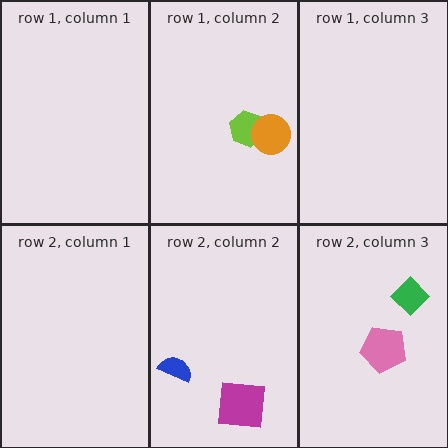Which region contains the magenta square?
The row 2, column 2 region.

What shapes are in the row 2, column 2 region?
The blue semicircle, the magenta square.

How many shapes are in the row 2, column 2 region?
2.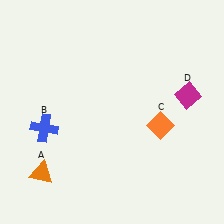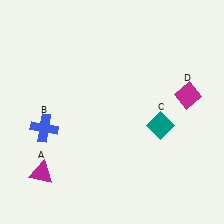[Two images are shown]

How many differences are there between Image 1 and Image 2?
There are 2 differences between the two images.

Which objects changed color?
A changed from orange to magenta. C changed from orange to teal.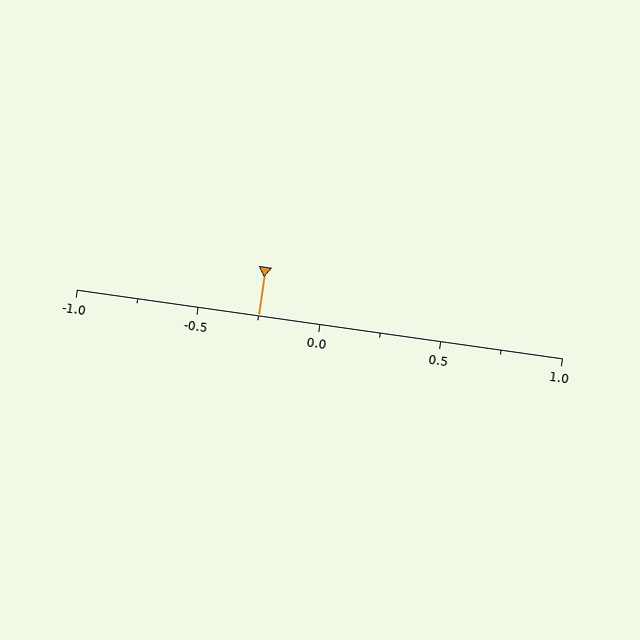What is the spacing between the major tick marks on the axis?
The major ticks are spaced 0.5 apart.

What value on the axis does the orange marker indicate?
The marker indicates approximately -0.25.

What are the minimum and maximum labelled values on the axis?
The axis runs from -1.0 to 1.0.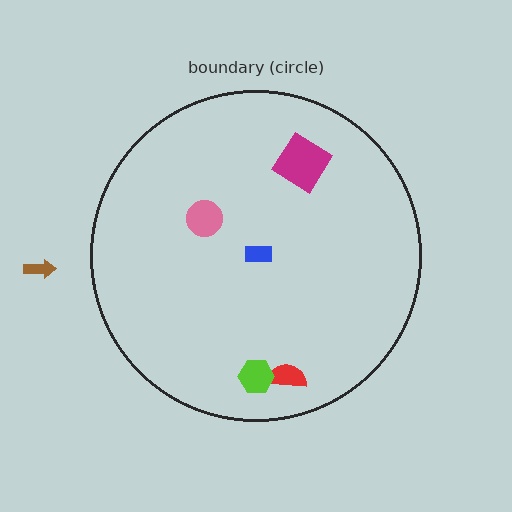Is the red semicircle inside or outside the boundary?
Inside.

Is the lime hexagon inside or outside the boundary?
Inside.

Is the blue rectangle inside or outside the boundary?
Inside.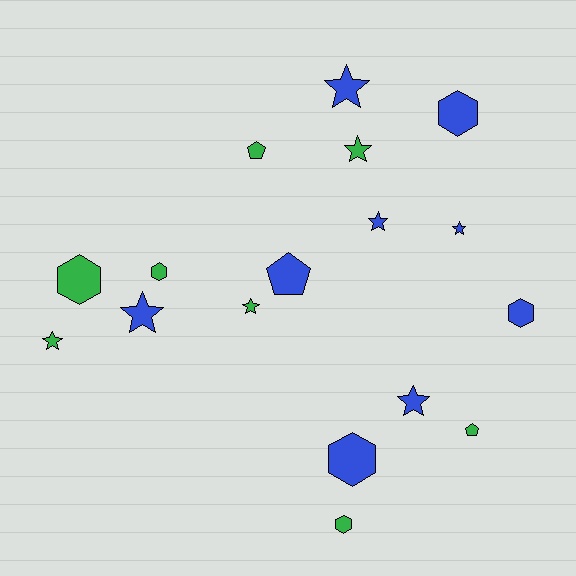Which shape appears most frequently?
Star, with 8 objects.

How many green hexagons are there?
There are 3 green hexagons.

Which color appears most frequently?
Blue, with 9 objects.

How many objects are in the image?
There are 17 objects.